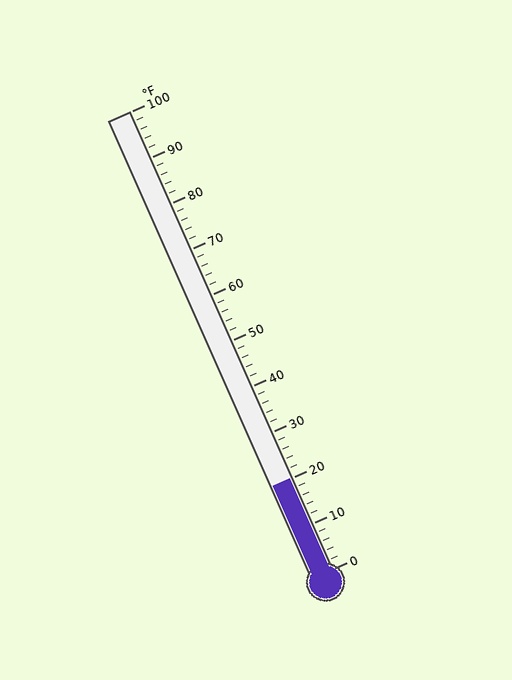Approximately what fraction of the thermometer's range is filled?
The thermometer is filled to approximately 20% of its range.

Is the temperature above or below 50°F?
The temperature is below 50°F.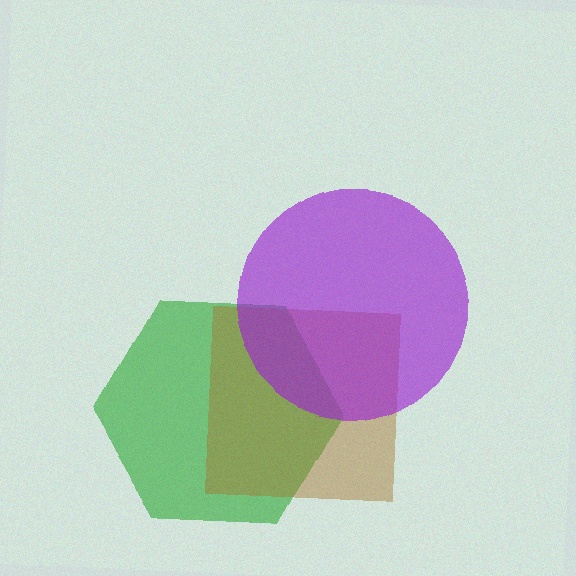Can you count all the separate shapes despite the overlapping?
Yes, there are 3 separate shapes.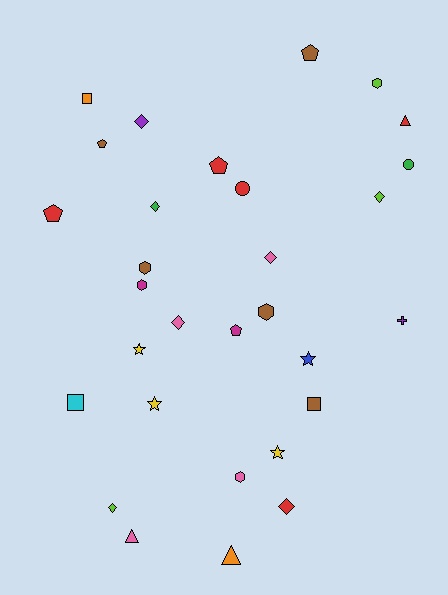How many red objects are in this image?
There are 5 red objects.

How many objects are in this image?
There are 30 objects.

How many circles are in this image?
There are 2 circles.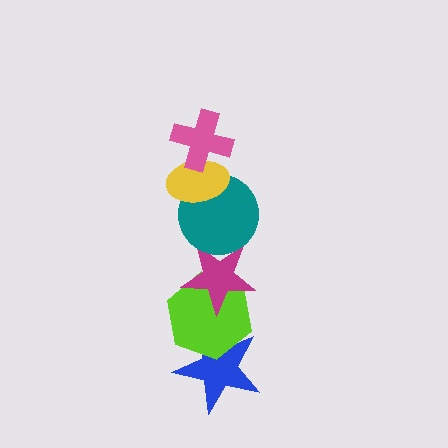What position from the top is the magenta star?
The magenta star is 4th from the top.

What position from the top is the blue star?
The blue star is 6th from the top.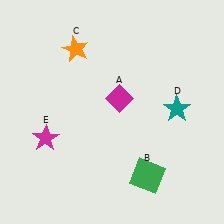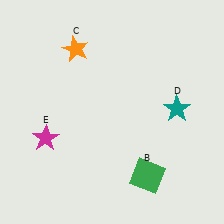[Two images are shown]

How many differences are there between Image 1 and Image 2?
There is 1 difference between the two images.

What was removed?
The magenta diamond (A) was removed in Image 2.